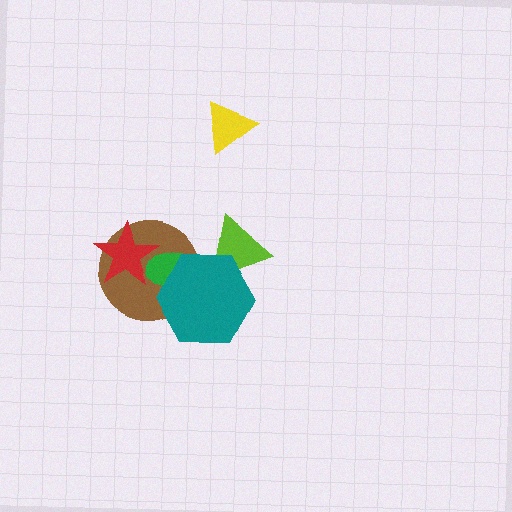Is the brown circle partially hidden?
Yes, it is partially covered by another shape.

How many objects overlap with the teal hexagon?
3 objects overlap with the teal hexagon.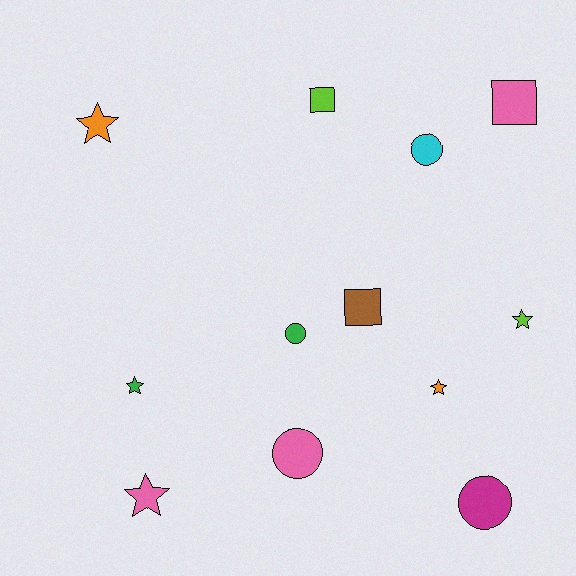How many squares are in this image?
There are 3 squares.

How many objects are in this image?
There are 12 objects.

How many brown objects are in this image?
There is 1 brown object.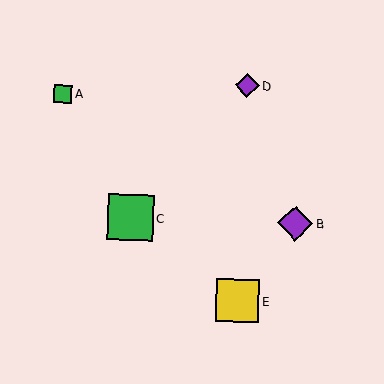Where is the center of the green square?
The center of the green square is at (63, 94).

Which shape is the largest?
The green square (labeled C) is the largest.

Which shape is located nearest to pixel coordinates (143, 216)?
The green square (labeled C) at (131, 218) is nearest to that location.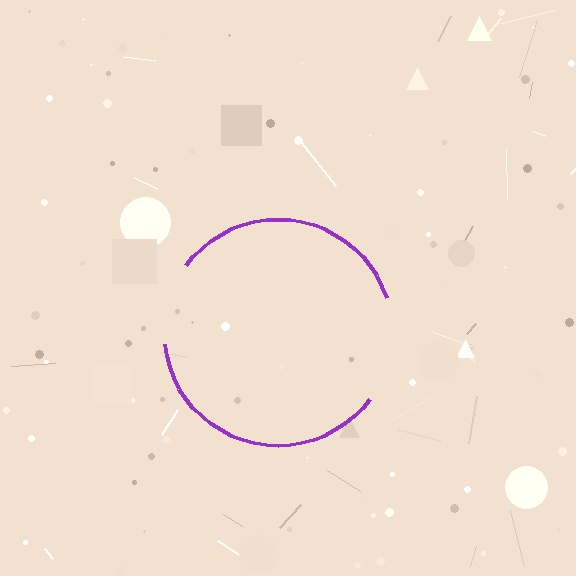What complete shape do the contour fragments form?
The contour fragments form a circle.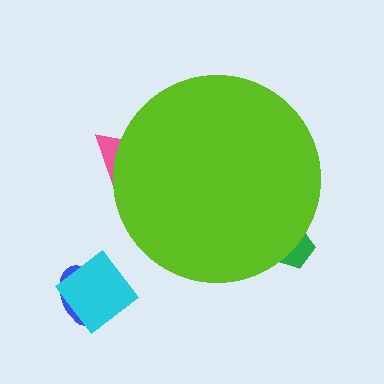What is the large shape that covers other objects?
A lime circle.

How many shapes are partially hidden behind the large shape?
2 shapes are partially hidden.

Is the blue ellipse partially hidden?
No, the blue ellipse is fully visible.